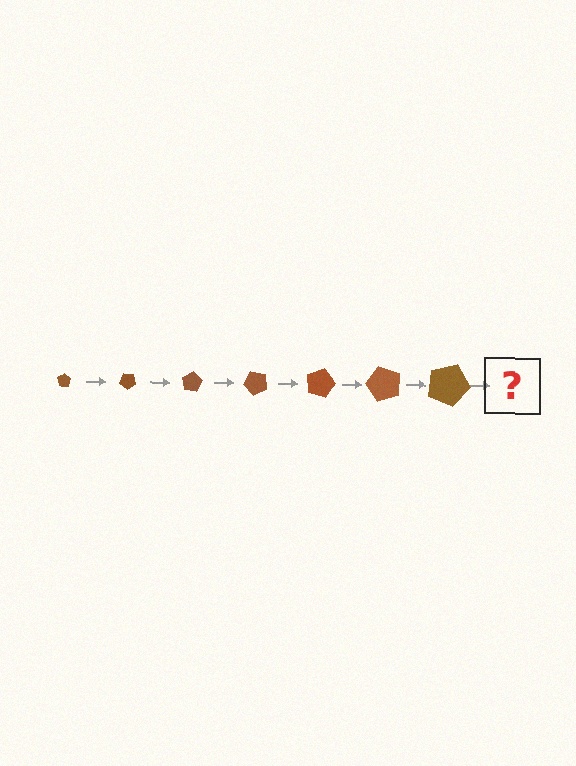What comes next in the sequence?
The next element should be a pentagon, larger than the previous one and rotated 280 degrees from the start.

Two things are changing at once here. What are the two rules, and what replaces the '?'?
The two rules are that the pentagon grows larger each step and it rotates 40 degrees each step. The '?' should be a pentagon, larger than the previous one and rotated 280 degrees from the start.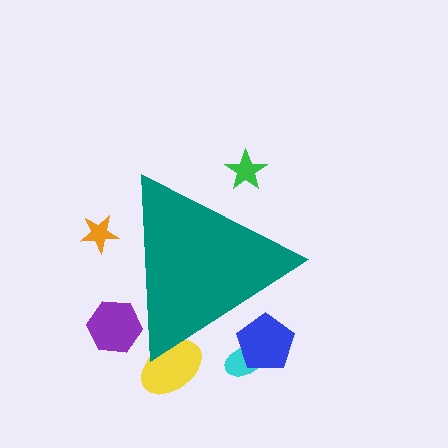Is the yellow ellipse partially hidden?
Yes, the yellow ellipse is partially hidden behind the teal triangle.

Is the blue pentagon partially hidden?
Yes, the blue pentagon is partially hidden behind the teal triangle.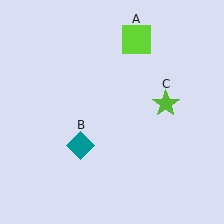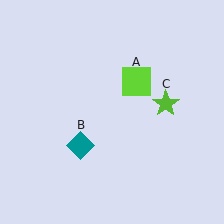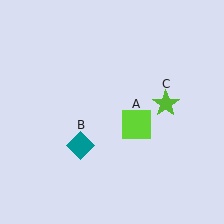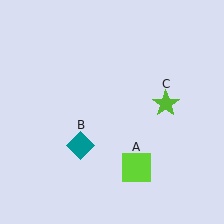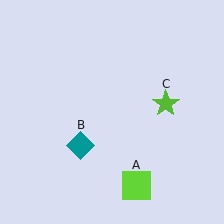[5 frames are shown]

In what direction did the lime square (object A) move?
The lime square (object A) moved down.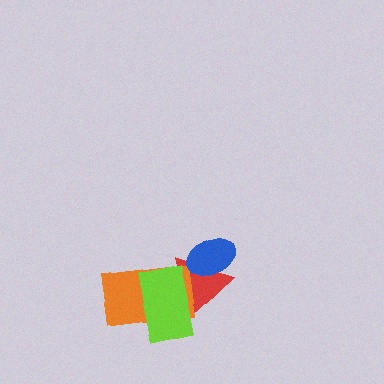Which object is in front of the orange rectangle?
The lime rectangle is in front of the orange rectangle.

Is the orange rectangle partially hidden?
Yes, it is partially covered by another shape.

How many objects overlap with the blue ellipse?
1 object overlaps with the blue ellipse.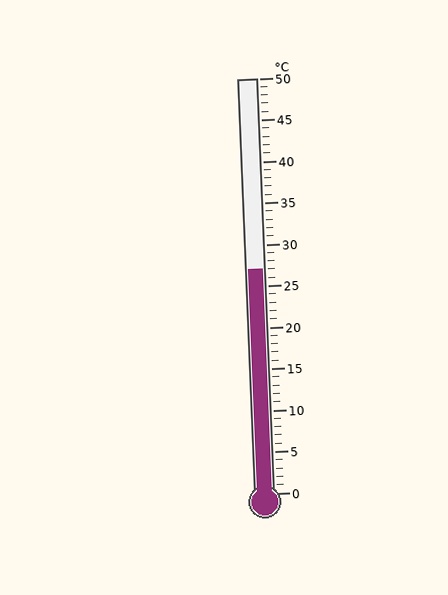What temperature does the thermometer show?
The thermometer shows approximately 27°C.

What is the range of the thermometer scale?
The thermometer scale ranges from 0°C to 50°C.